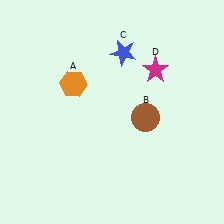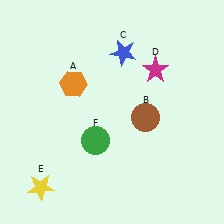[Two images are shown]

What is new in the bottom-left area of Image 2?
A yellow star (E) was added in the bottom-left area of Image 2.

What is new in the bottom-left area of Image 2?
A green circle (F) was added in the bottom-left area of Image 2.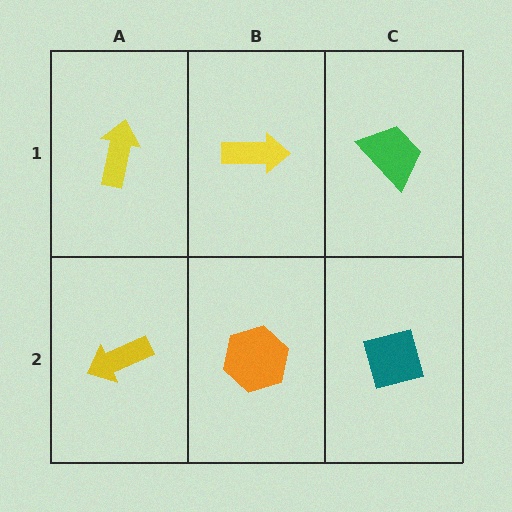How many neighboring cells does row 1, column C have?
2.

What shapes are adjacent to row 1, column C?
A teal square (row 2, column C), a yellow arrow (row 1, column B).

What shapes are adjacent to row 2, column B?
A yellow arrow (row 1, column B), a yellow arrow (row 2, column A), a teal square (row 2, column C).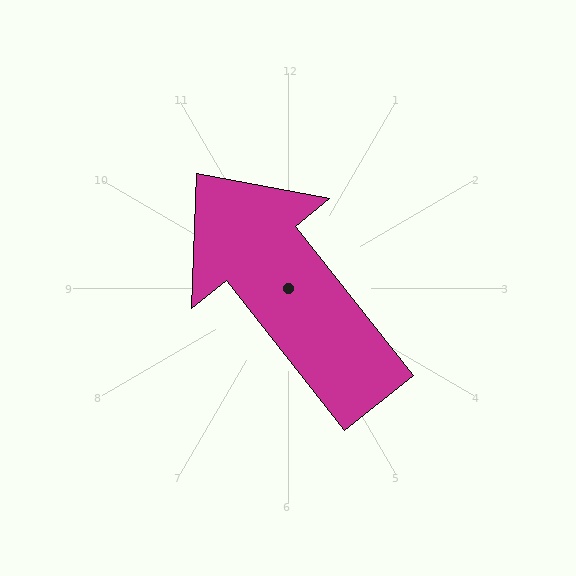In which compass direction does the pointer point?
Northwest.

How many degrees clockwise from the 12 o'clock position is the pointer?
Approximately 321 degrees.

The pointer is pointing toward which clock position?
Roughly 11 o'clock.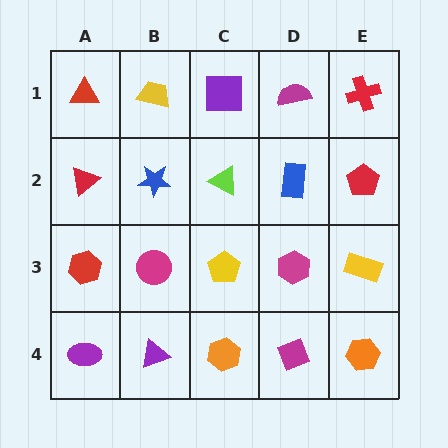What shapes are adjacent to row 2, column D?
A magenta semicircle (row 1, column D), a magenta hexagon (row 3, column D), a lime triangle (row 2, column C), a red pentagon (row 2, column E).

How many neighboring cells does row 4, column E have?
2.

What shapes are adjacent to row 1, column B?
A blue star (row 2, column B), a red triangle (row 1, column A), a purple square (row 1, column C).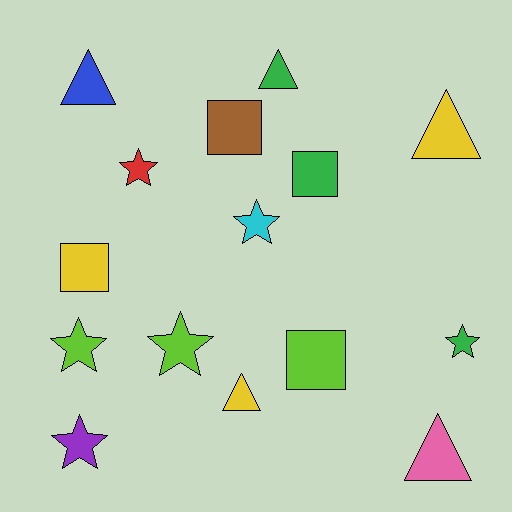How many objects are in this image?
There are 15 objects.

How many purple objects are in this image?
There is 1 purple object.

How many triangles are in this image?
There are 5 triangles.